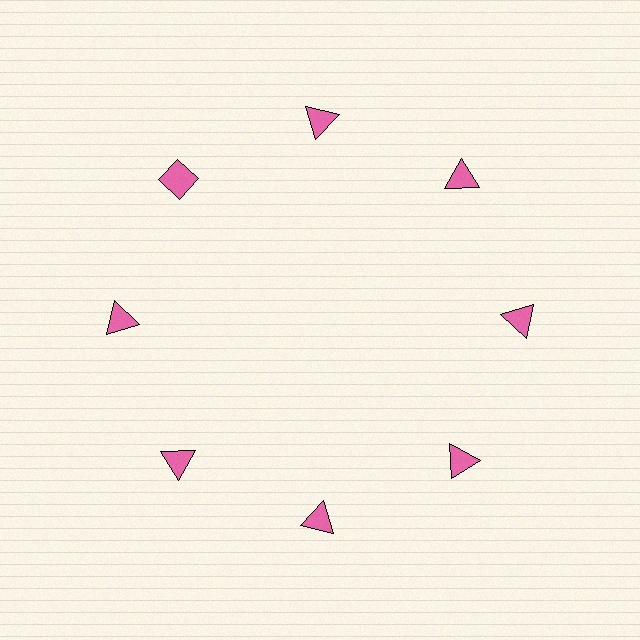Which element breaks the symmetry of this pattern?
The pink diamond at roughly the 10 o'clock position breaks the symmetry. All other shapes are pink triangles.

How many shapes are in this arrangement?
There are 8 shapes arranged in a ring pattern.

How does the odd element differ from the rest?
It has a different shape: diamond instead of triangle.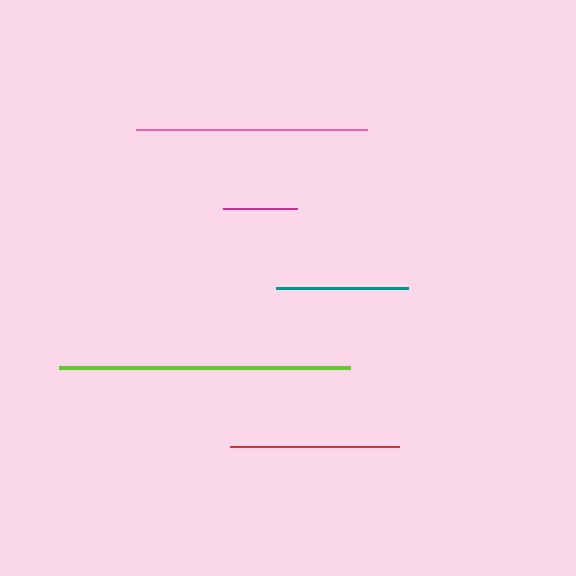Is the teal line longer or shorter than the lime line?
The lime line is longer than the teal line.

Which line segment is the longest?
The lime line is the longest at approximately 291 pixels.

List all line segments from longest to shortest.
From longest to shortest: lime, pink, red, teal, magenta.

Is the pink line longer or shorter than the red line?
The pink line is longer than the red line.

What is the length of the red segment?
The red segment is approximately 169 pixels long.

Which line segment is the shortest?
The magenta line is the shortest at approximately 74 pixels.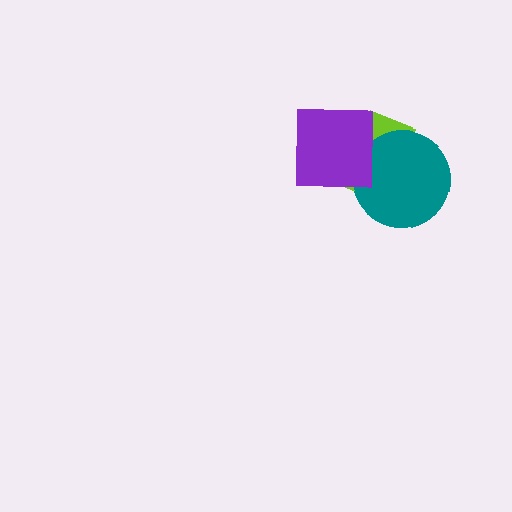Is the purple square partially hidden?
No, no other shape covers it.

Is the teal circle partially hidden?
Yes, it is partially covered by another shape.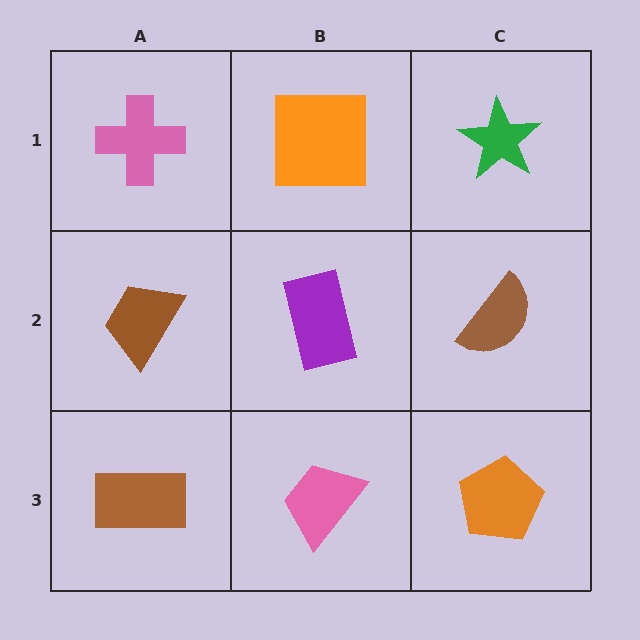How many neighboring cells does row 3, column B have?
3.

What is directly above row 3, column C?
A brown semicircle.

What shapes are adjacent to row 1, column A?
A brown trapezoid (row 2, column A), an orange square (row 1, column B).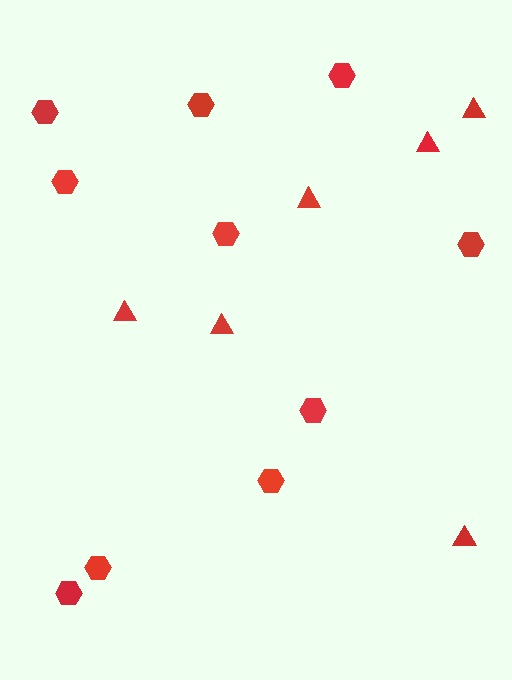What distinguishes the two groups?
There are 2 groups: one group of hexagons (10) and one group of triangles (6).